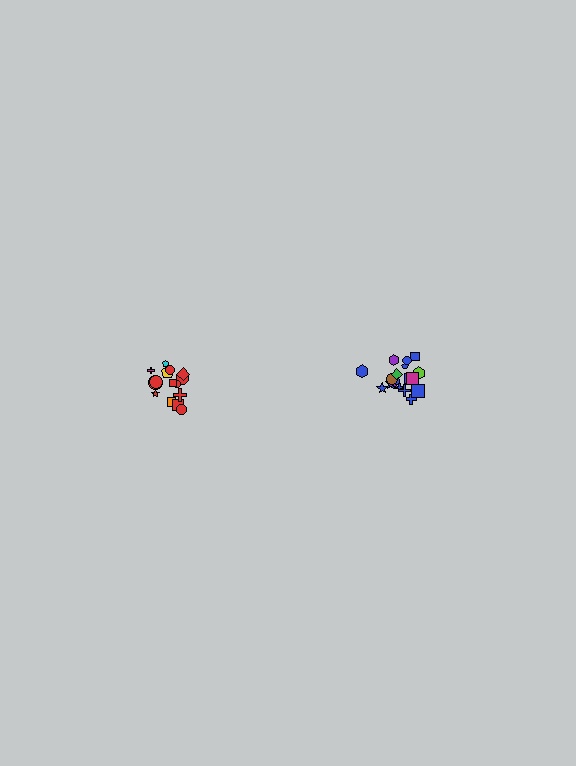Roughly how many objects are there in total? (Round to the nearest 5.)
Roughly 35 objects in total.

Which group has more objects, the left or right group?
The right group.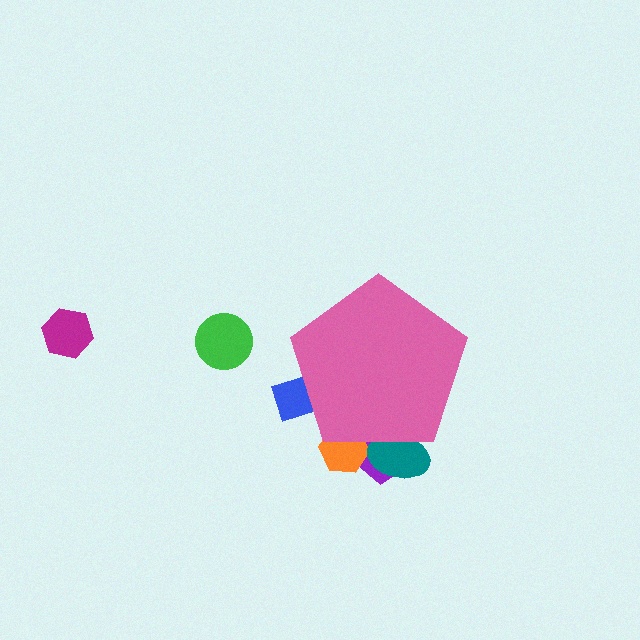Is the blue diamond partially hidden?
Yes, the blue diamond is partially hidden behind the pink pentagon.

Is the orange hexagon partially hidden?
Yes, the orange hexagon is partially hidden behind the pink pentagon.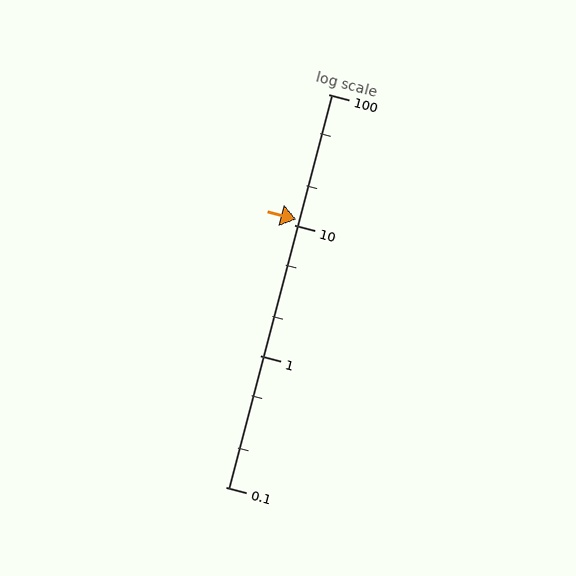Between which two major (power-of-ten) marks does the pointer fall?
The pointer is between 10 and 100.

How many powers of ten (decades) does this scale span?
The scale spans 3 decades, from 0.1 to 100.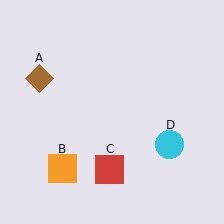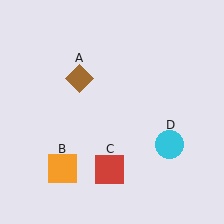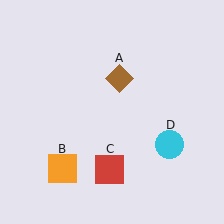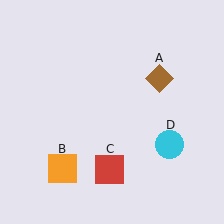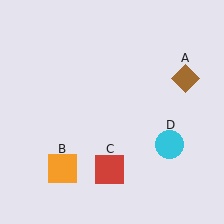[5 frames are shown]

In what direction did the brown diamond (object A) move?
The brown diamond (object A) moved right.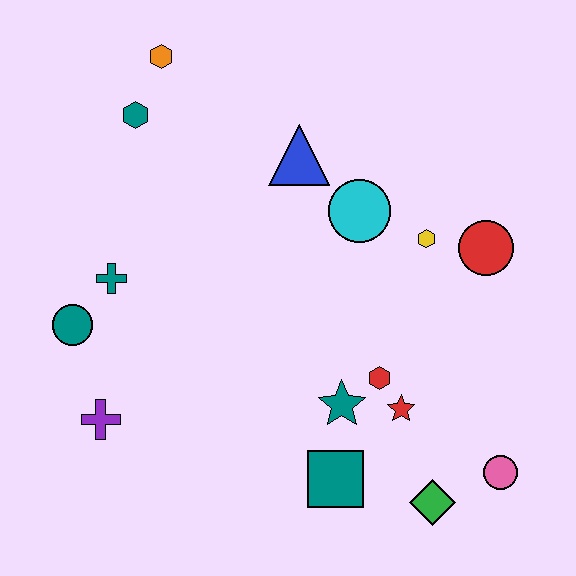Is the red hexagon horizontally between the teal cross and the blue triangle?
No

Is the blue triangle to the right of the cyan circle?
No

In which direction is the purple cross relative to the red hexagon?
The purple cross is to the left of the red hexagon.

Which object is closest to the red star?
The red hexagon is closest to the red star.